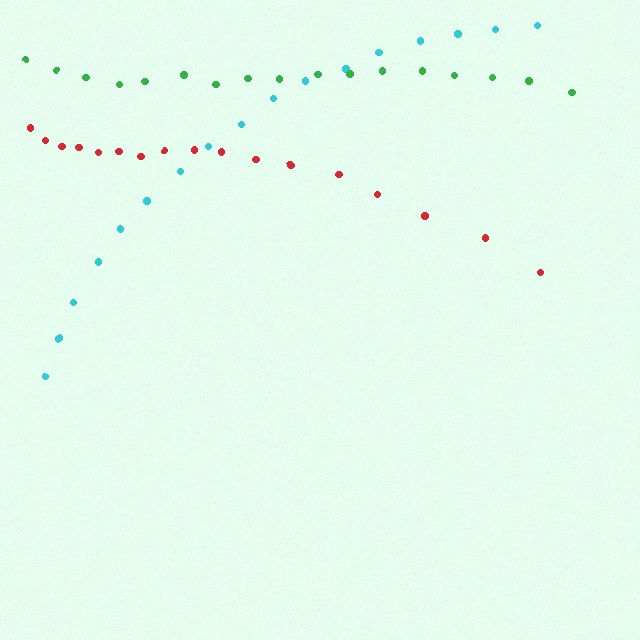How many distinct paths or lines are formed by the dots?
There are 3 distinct paths.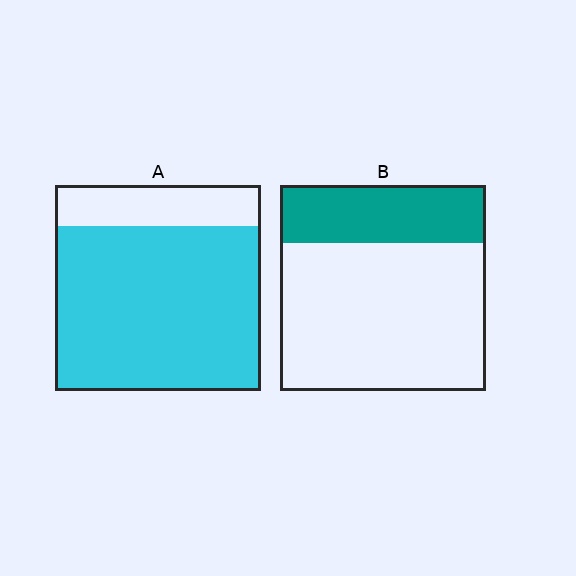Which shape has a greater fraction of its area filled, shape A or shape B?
Shape A.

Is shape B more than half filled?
No.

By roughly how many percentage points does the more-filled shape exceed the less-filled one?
By roughly 50 percentage points (A over B).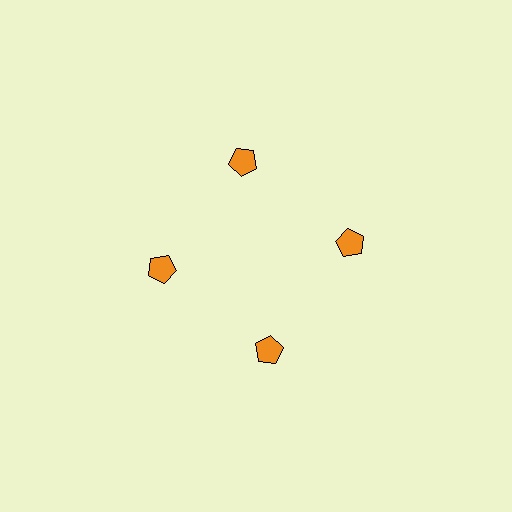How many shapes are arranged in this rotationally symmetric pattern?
There are 4 shapes, arranged in 4 groups of 1.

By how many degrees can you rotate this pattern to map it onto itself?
The pattern maps onto itself every 90 degrees of rotation.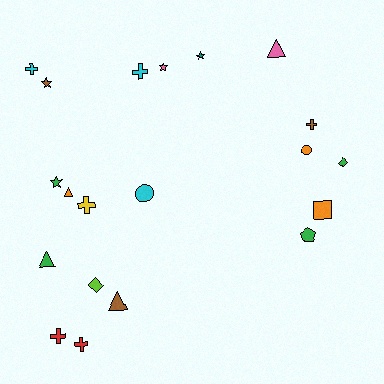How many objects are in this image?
There are 20 objects.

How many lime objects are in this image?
There is 1 lime object.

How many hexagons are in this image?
There are no hexagons.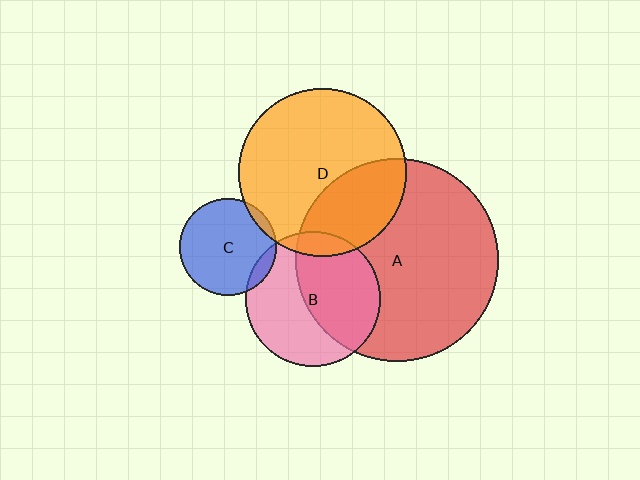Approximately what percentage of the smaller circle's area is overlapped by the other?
Approximately 5%.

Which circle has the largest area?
Circle A (red).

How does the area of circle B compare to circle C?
Approximately 1.9 times.